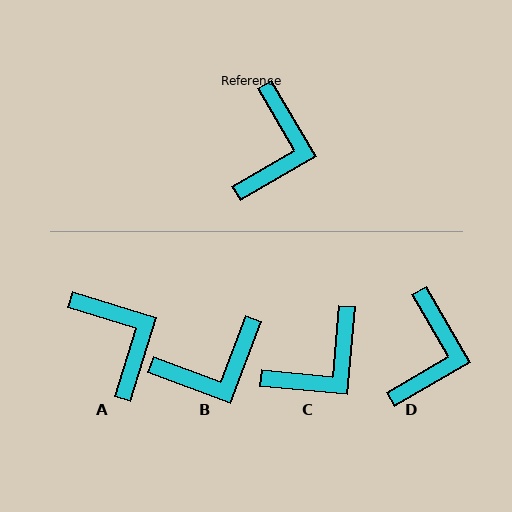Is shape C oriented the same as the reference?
No, it is off by about 36 degrees.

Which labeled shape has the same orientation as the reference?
D.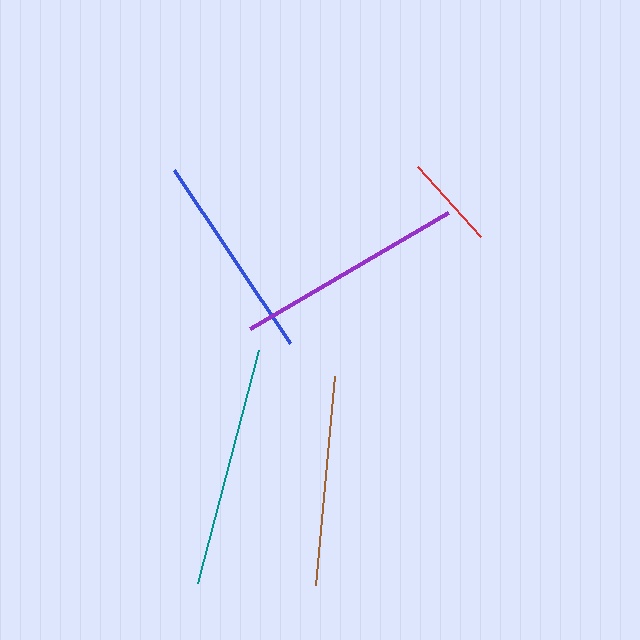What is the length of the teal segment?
The teal segment is approximately 241 pixels long.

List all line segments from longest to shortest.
From longest to shortest: teal, purple, brown, blue, red.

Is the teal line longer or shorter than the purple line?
The teal line is longer than the purple line.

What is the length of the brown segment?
The brown segment is approximately 210 pixels long.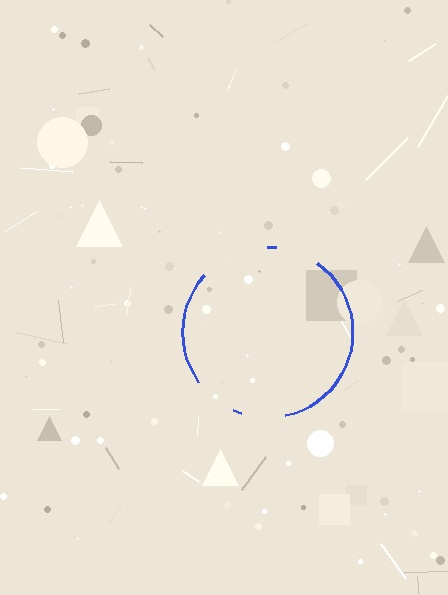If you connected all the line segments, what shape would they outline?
They would outline a circle.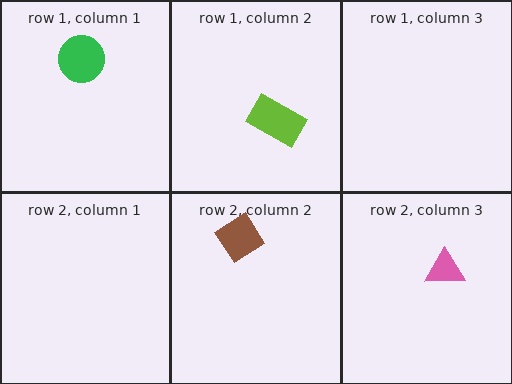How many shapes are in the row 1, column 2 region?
1.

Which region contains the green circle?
The row 1, column 1 region.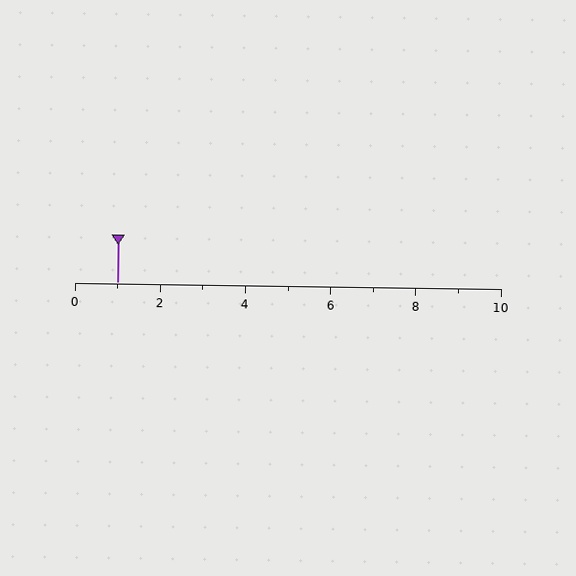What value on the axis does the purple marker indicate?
The marker indicates approximately 1.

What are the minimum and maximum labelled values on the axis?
The axis runs from 0 to 10.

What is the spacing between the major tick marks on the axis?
The major ticks are spaced 2 apart.